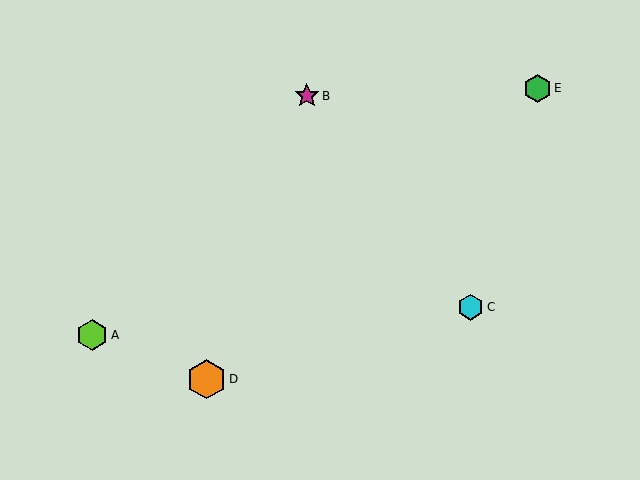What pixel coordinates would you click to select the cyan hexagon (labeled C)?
Click at (471, 307) to select the cyan hexagon C.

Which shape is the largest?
The orange hexagon (labeled D) is the largest.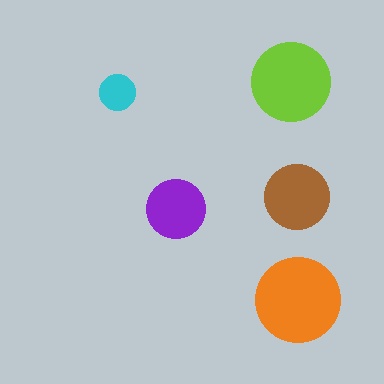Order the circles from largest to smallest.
the orange one, the lime one, the brown one, the purple one, the cyan one.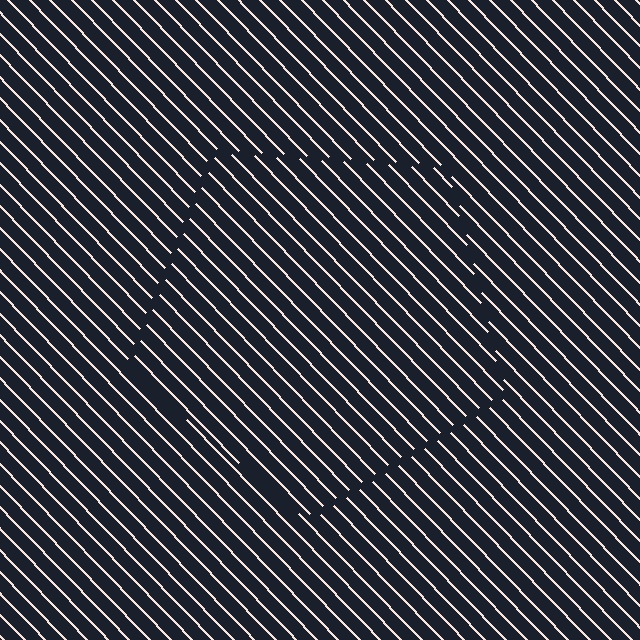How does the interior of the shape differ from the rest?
The interior of the shape contains the same grating, shifted by half a period — the contour is defined by the phase discontinuity where line-ends from the inner and outer gratings abut.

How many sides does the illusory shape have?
5 sides — the line-ends trace a pentagon.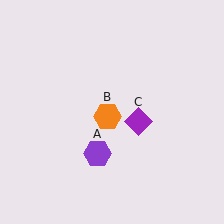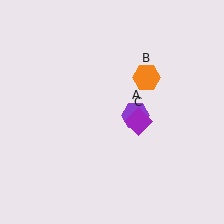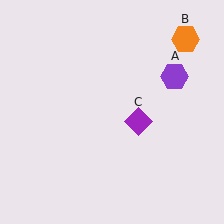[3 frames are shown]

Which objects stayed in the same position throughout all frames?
Purple diamond (object C) remained stationary.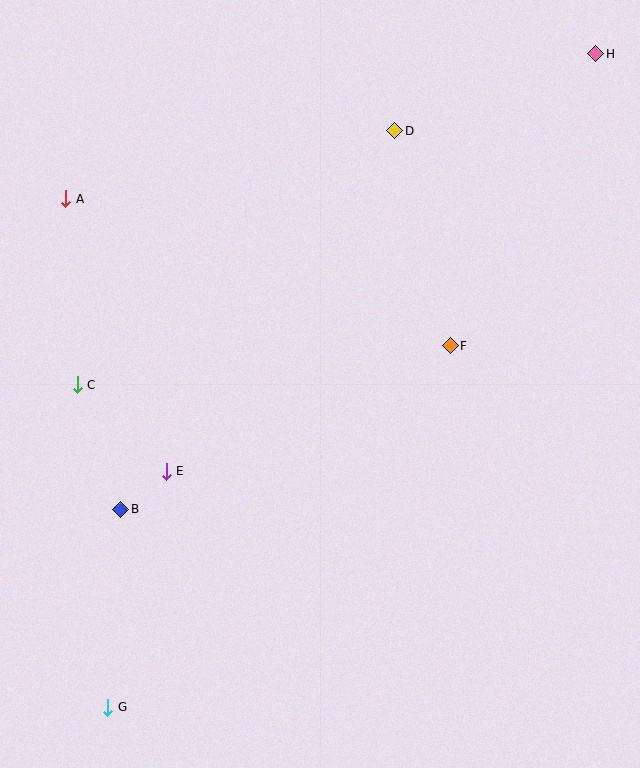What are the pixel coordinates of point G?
Point G is at (108, 707).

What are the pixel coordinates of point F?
Point F is at (450, 346).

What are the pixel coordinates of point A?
Point A is at (66, 199).